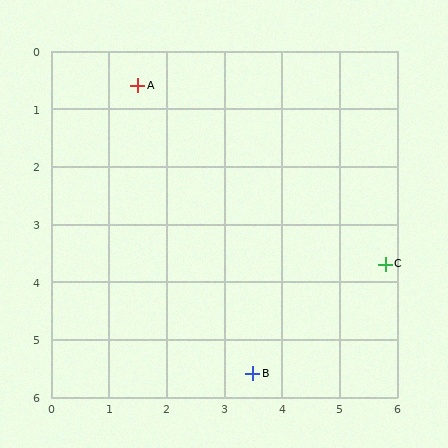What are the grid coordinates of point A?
Point A is at approximately (1.5, 0.6).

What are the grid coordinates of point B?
Point B is at approximately (3.5, 5.6).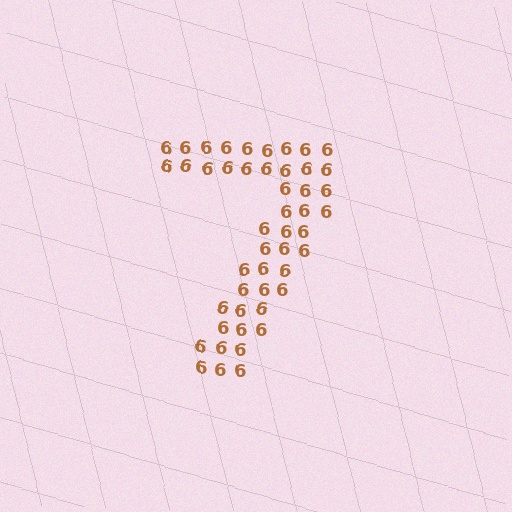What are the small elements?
The small elements are digit 6's.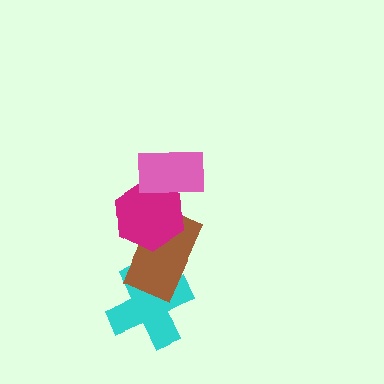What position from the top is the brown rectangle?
The brown rectangle is 3rd from the top.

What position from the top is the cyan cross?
The cyan cross is 4th from the top.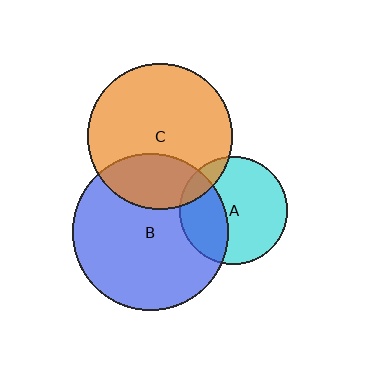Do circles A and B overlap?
Yes.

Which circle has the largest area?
Circle B (blue).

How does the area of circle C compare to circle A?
Approximately 1.8 times.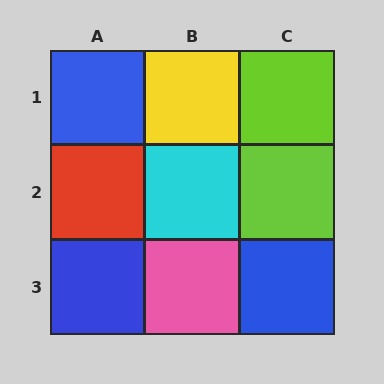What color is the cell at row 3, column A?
Blue.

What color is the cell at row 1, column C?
Lime.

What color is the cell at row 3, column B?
Pink.